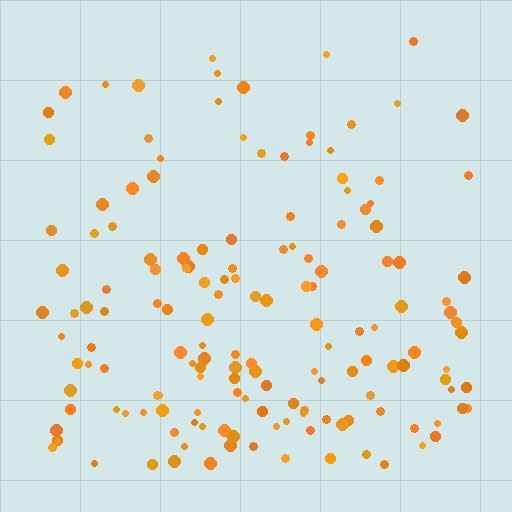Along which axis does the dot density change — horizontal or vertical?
Vertical.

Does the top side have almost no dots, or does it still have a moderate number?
Still a moderate number, just noticeably fewer than the bottom.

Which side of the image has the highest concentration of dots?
The bottom.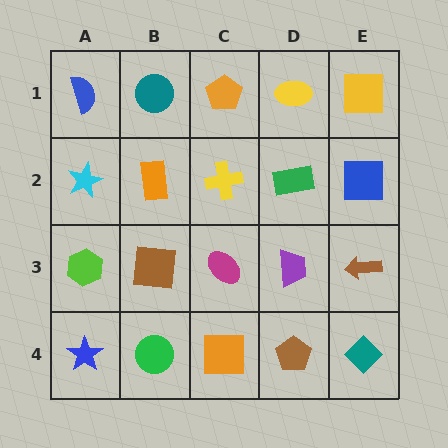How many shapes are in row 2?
5 shapes.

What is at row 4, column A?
A blue star.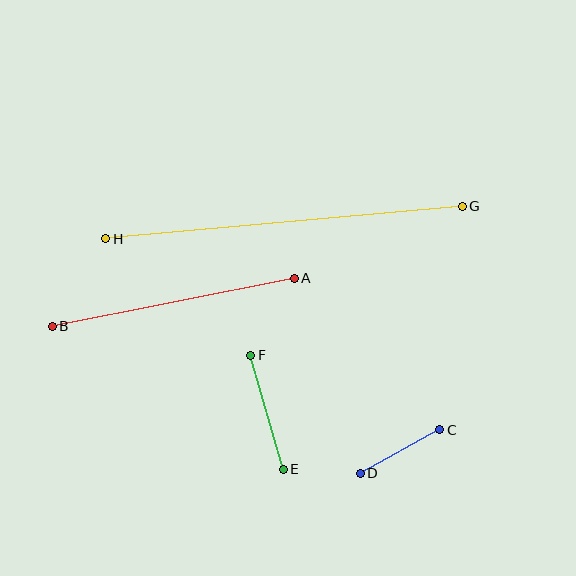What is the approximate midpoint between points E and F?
The midpoint is at approximately (267, 412) pixels.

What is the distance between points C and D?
The distance is approximately 91 pixels.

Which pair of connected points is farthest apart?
Points G and H are farthest apart.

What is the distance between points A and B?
The distance is approximately 246 pixels.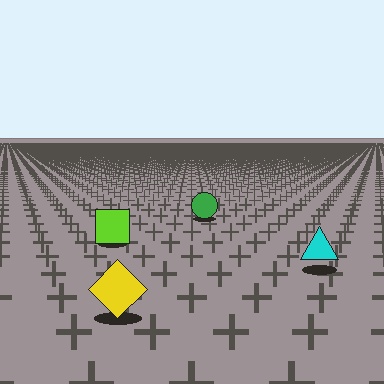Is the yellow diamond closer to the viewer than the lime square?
Yes. The yellow diamond is closer — you can tell from the texture gradient: the ground texture is coarser near it.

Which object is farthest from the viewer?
The green circle is farthest from the viewer. It appears smaller and the ground texture around it is denser.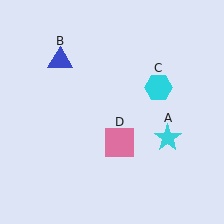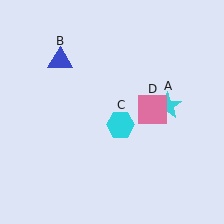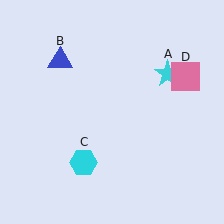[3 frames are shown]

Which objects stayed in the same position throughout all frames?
Blue triangle (object B) remained stationary.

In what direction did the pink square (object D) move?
The pink square (object D) moved up and to the right.